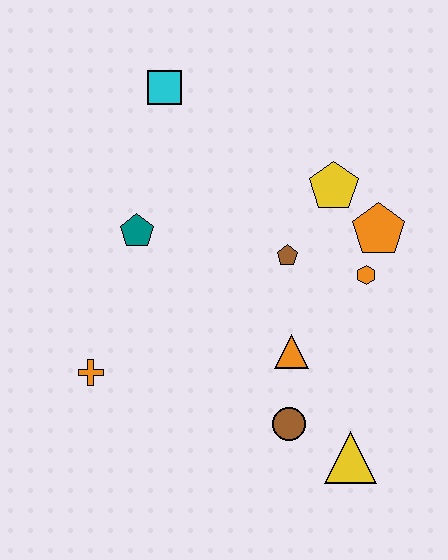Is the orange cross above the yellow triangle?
Yes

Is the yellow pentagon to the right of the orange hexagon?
No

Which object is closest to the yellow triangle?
The brown circle is closest to the yellow triangle.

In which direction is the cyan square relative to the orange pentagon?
The cyan square is to the left of the orange pentagon.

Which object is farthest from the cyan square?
The yellow triangle is farthest from the cyan square.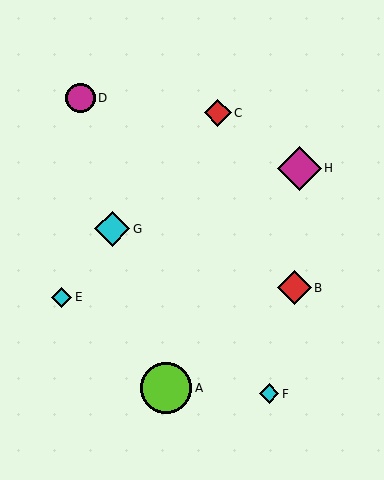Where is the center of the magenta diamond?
The center of the magenta diamond is at (299, 168).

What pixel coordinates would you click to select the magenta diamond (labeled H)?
Click at (299, 168) to select the magenta diamond H.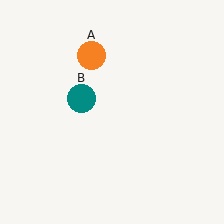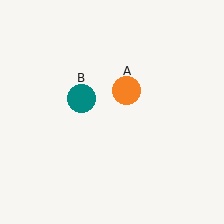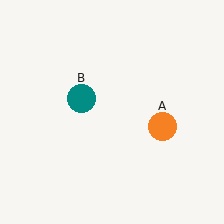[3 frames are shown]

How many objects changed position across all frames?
1 object changed position: orange circle (object A).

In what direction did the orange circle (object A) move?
The orange circle (object A) moved down and to the right.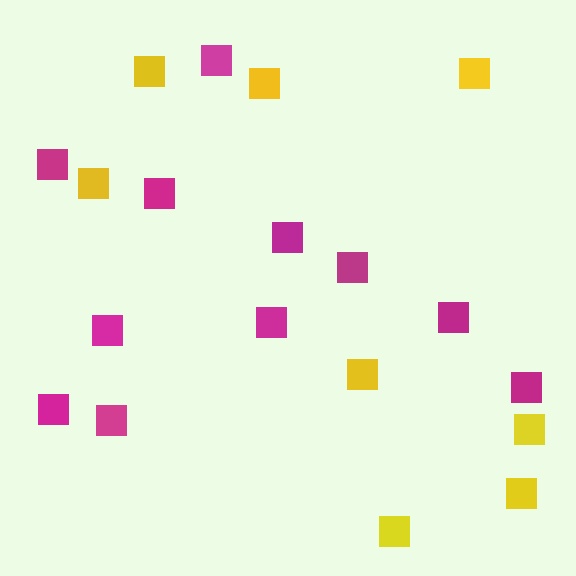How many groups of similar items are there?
There are 2 groups: one group of yellow squares (8) and one group of magenta squares (11).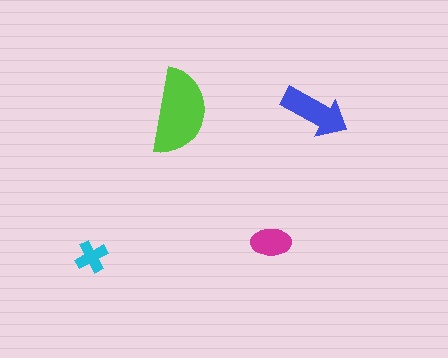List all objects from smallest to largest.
The cyan cross, the magenta ellipse, the blue arrow, the lime semicircle.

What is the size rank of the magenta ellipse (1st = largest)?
3rd.